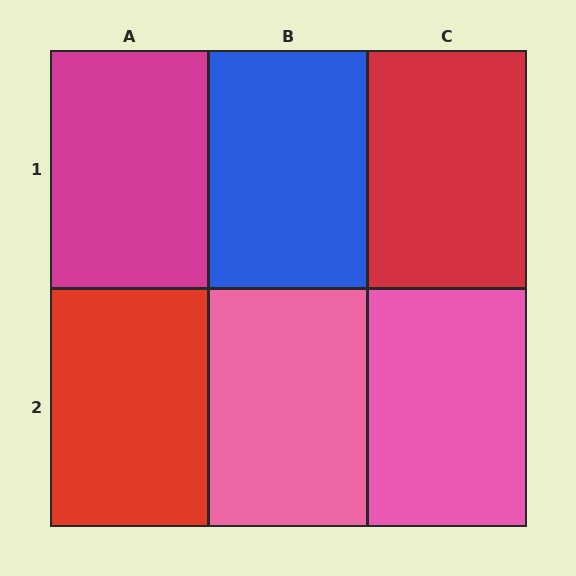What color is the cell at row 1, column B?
Blue.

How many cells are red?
2 cells are red.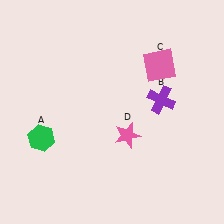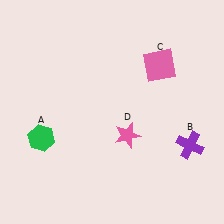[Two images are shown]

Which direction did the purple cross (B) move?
The purple cross (B) moved down.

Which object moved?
The purple cross (B) moved down.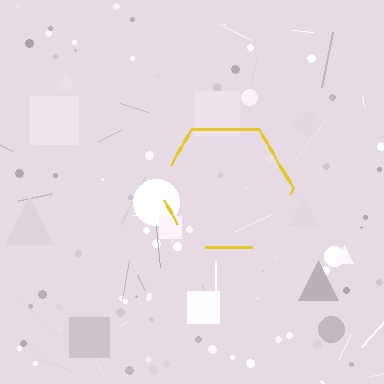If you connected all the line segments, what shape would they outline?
They would outline a hexagon.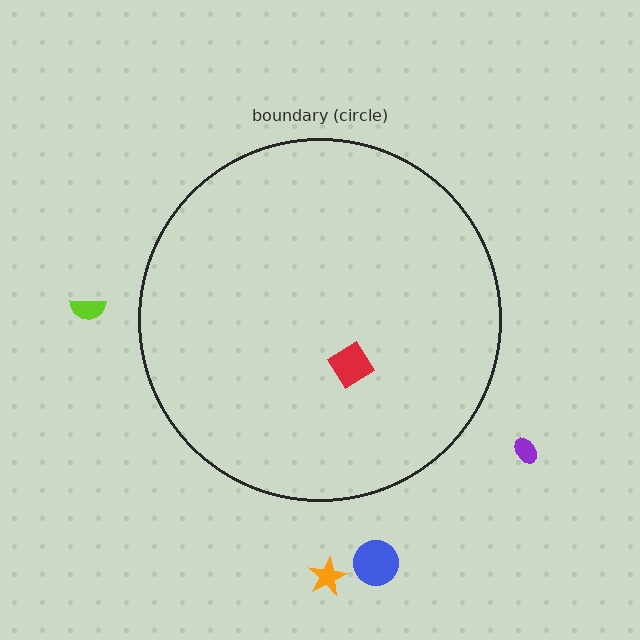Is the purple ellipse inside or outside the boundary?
Outside.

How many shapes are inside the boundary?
1 inside, 4 outside.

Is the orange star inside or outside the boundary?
Outside.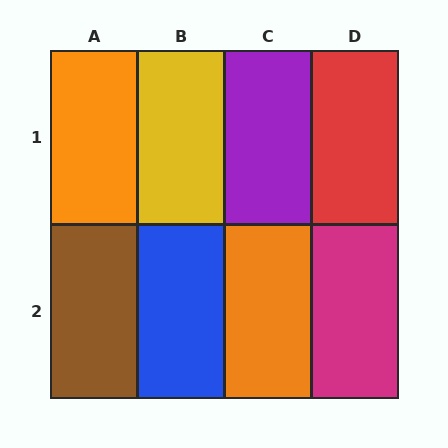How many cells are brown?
1 cell is brown.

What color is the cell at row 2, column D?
Magenta.